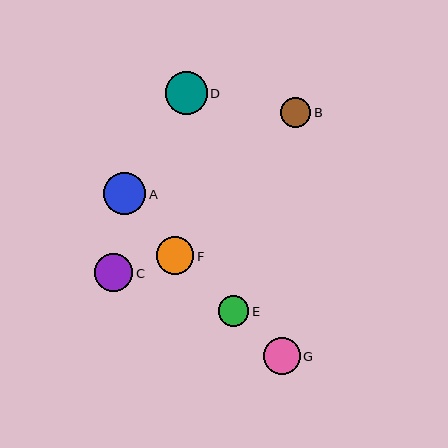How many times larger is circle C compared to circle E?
Circle C is approximately 1.3 times the size of circle E.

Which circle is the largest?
Circle A is the largest with a size of approximately 42 pixels.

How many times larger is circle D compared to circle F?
Circle D is approximately 1.1 times the size of circle F.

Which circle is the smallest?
Circle B is the smallest with a size of approximately 30 pixels.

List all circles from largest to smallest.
From largest to smallest: A, D, C, F, G, E, B.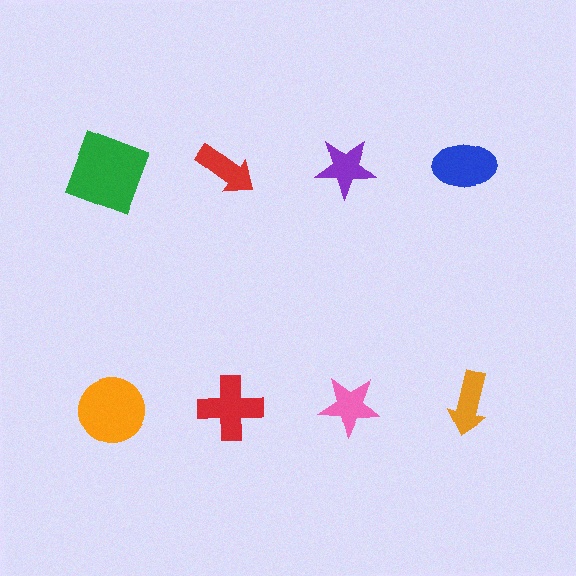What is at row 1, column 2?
A red arrow.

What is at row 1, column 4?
A blue ellipse.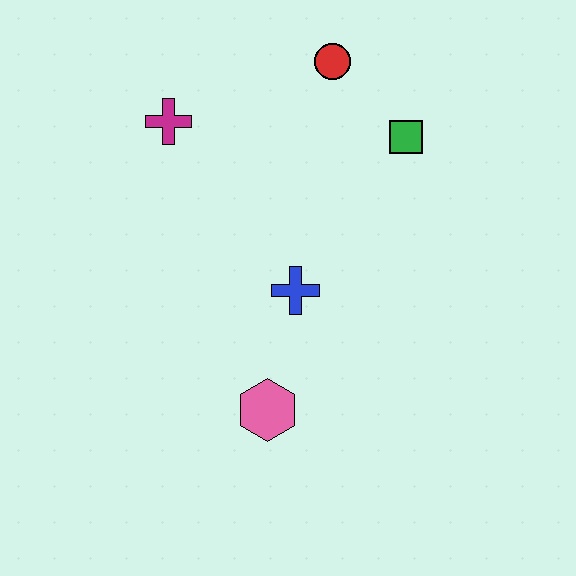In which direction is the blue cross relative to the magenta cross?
The blue cross is below the magenta cross.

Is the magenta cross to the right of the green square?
No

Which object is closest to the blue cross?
The pink hexagon is closest to the blue cross.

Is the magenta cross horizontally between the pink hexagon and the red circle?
No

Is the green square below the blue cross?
No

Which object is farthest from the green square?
The pink hexagon is farthest from the green square.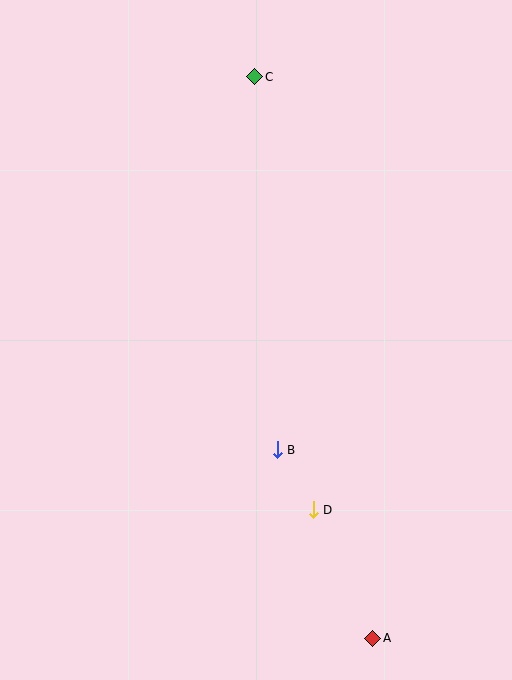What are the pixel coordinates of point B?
Point B is at (277, 450).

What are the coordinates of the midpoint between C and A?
The midpoint between C and A is at (314, 357).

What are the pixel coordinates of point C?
Point C is at (255, 77).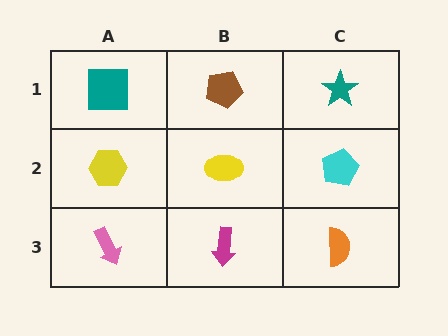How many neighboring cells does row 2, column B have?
4.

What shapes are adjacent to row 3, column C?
A cyan pentagon (row 2, column C), a magenta arrow (row 3, column B).